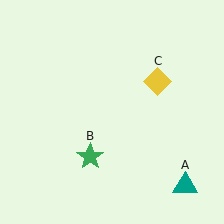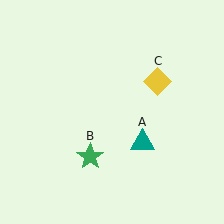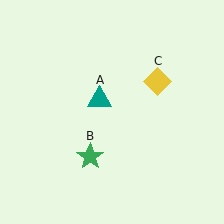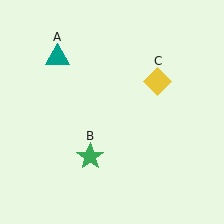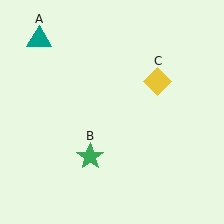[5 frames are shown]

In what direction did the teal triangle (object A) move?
The teal triangle (object A) moved up and to the left.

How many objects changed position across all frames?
1 object changed position: teal triangle (object A).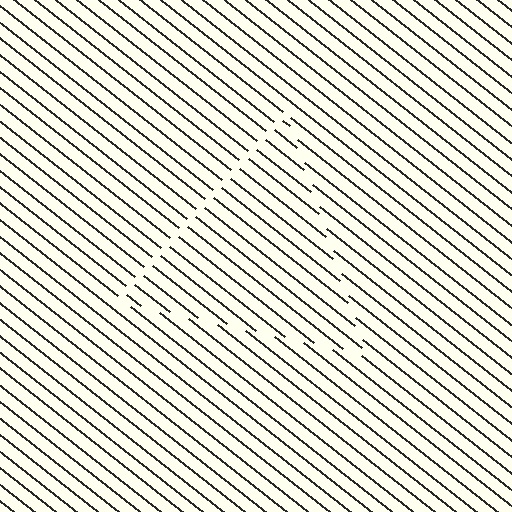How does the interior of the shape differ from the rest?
The interior of the shape contains the same grating, shifted by half a period — the contour is defined by the phase discontinuity where line-ends from the inner and outer gratings abut.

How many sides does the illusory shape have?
3 sides — the line-ends trace a triangle.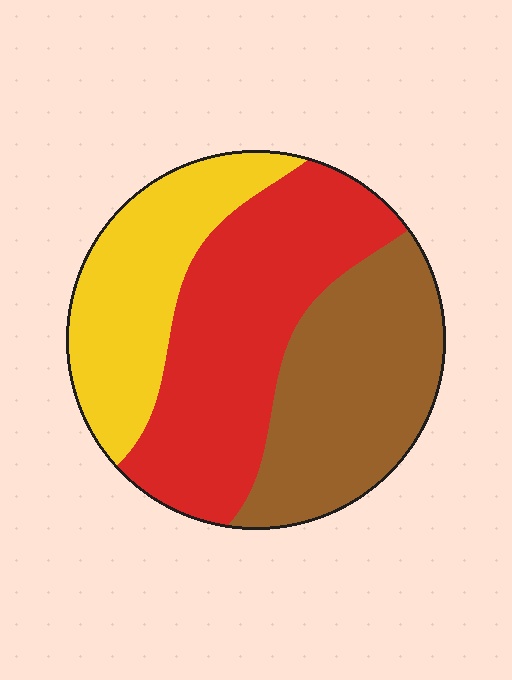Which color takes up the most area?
Red, at roughly 40%.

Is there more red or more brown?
Red.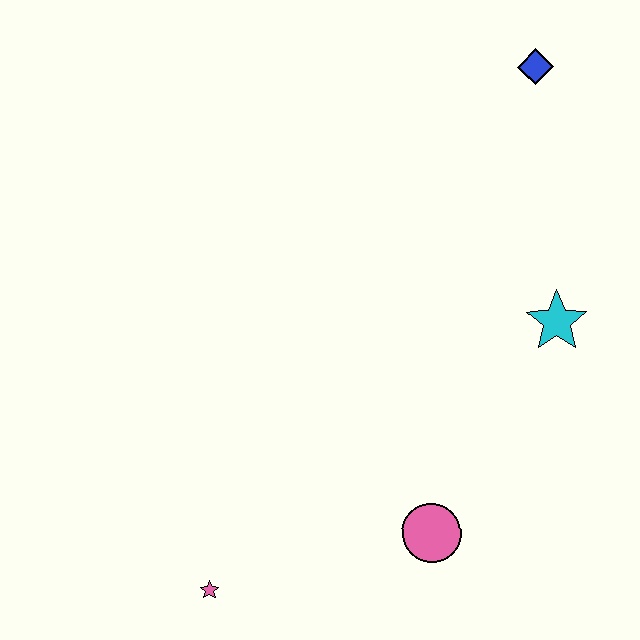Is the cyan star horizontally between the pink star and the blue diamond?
No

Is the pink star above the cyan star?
No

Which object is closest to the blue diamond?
The cyan star is closest to the blue diamond.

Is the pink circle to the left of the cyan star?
Yes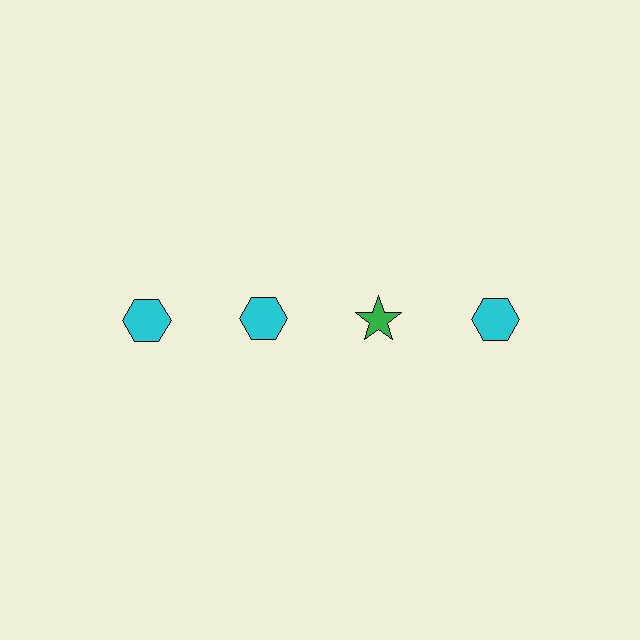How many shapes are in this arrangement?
There are 4 shapes arranged in a grid pattern.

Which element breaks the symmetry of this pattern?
The green star in the top row, center column breaks the symmetry. All other shapes are cyan hexagons.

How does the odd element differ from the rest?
It differs in both color (green instead of cyan) and shape (star instead of hexagon).